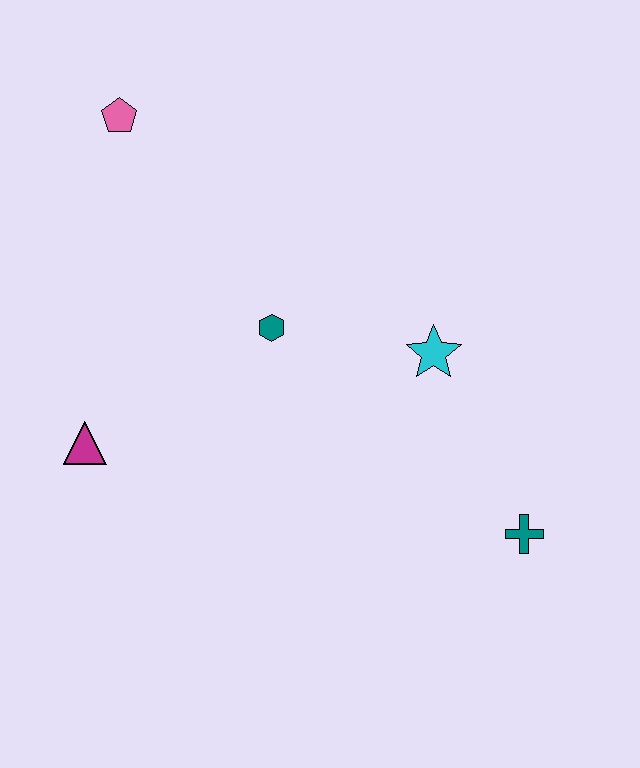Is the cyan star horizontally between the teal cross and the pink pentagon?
Yes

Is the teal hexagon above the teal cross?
Yes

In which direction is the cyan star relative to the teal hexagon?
The cyan star is to the right of the teal hexagon.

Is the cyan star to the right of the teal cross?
No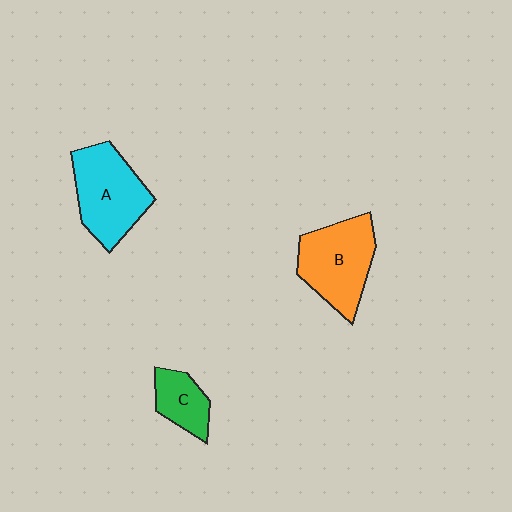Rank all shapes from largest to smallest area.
From largest to smallest: B (orange), A (cyan), C (green).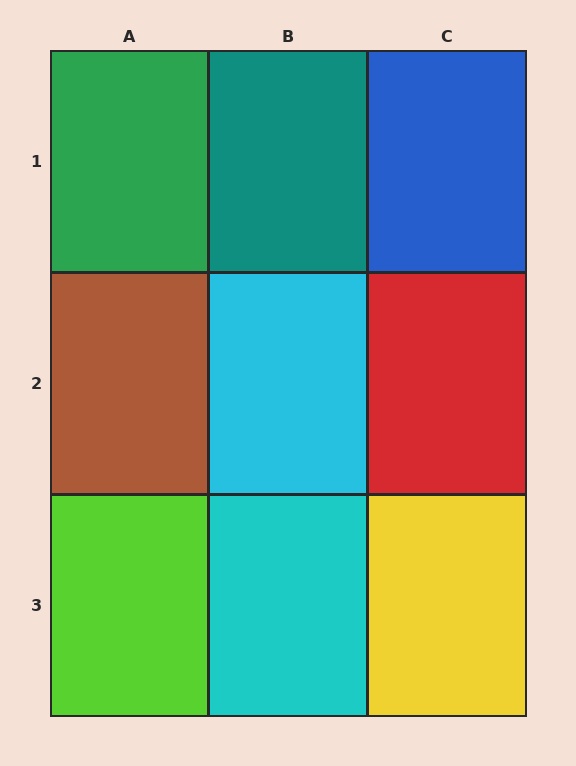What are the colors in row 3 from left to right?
Lime, cyan, yellow.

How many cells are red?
1 cell is red.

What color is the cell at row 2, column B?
Cyan.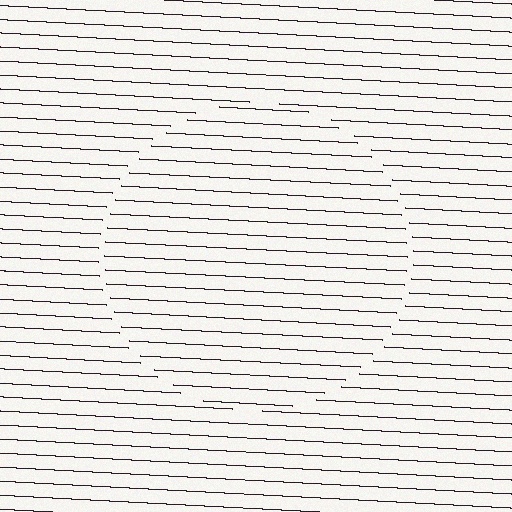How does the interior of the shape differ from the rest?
The interior of the shape contains the same grating, shifted by half a period — the contour is defined by the phase discontinuity where line-ends from the inner and outer gratings abut.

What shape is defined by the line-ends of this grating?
An illusory circle. The interior of the shape contains the same grating, shifted by half a period — the contour is defined by the phase discontinuity where line-ends from the inner and outer gratings abut.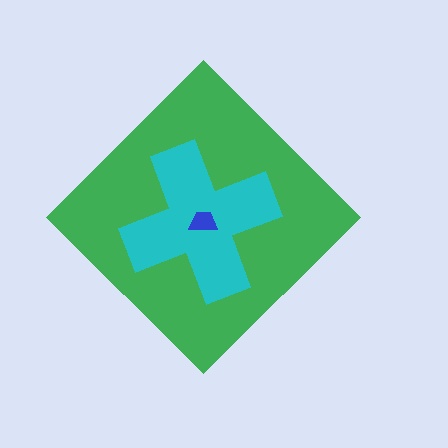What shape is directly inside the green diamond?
The cyan cross.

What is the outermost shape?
The green diamond.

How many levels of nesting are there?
3.